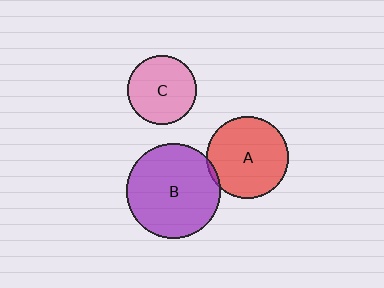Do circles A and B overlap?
Yes.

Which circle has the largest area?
Circle B (purple).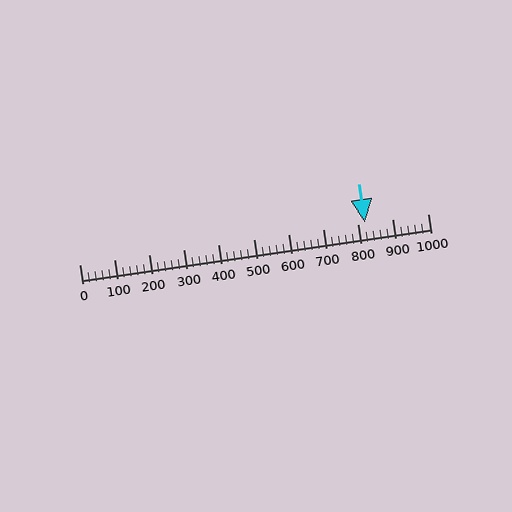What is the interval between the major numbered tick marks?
The major tick marks are spaced 100 units apart.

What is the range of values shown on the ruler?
The ruler shows values from 0 to 1000.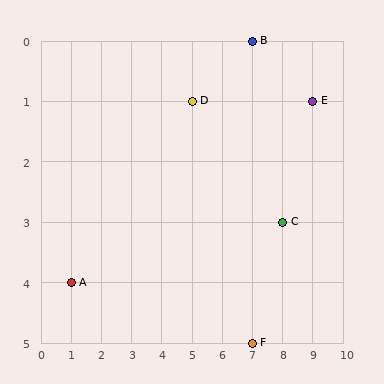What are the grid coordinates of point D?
Point D is at grid coordinates (5, 1).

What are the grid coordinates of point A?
Point A is at grid coordinates (1, 4).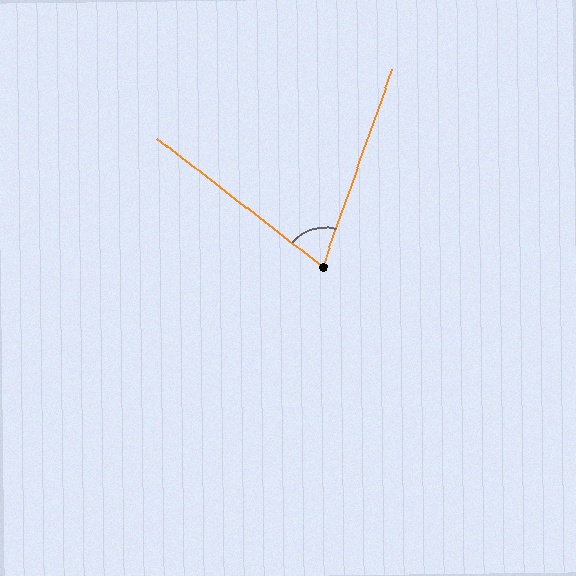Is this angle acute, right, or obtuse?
It is acute.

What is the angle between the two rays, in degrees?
Approximately 72 degrees.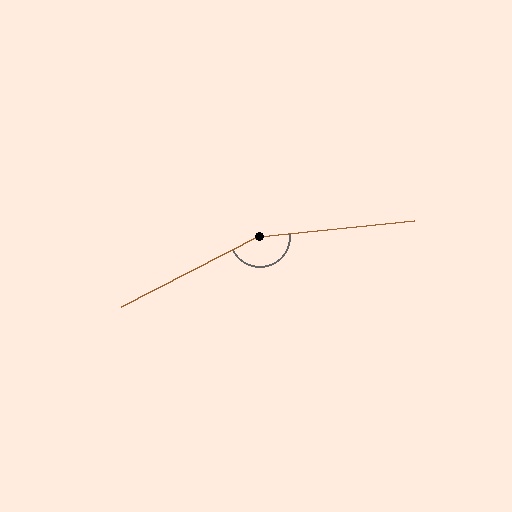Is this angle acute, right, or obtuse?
It is obtuse.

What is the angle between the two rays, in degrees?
Approximately 159 degrees.